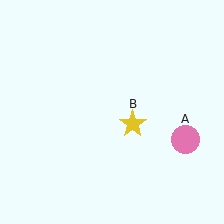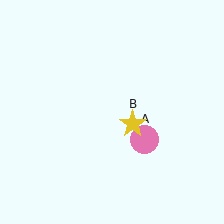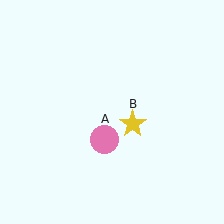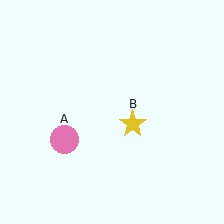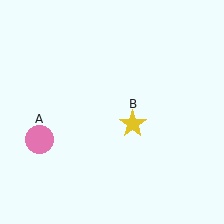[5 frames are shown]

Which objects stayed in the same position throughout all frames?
Yellow star (object B) remained stationary.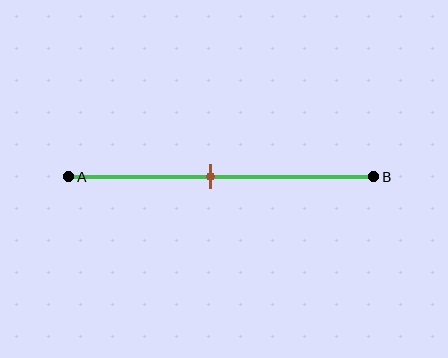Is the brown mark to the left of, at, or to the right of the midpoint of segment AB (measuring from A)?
The brown mark is to the left of the midpoint of segment AB.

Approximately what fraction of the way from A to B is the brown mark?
The brown mark is approximately 45% of the way from A to B.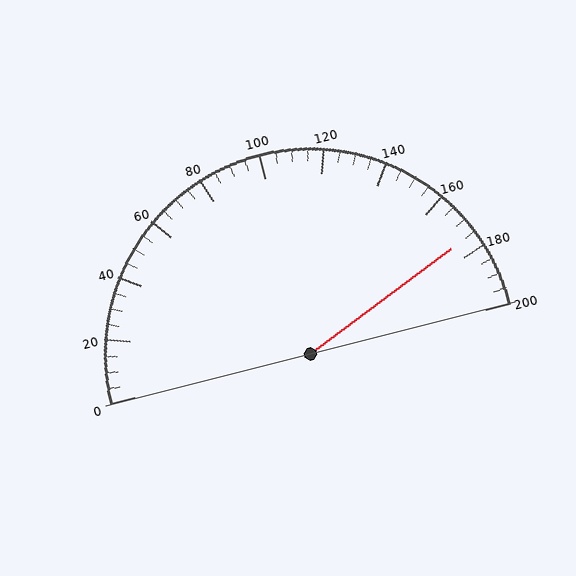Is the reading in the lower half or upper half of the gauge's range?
The reading is in the upper half of the range (0 to 200).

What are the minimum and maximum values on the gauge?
The gauge ranges from 0 to 200.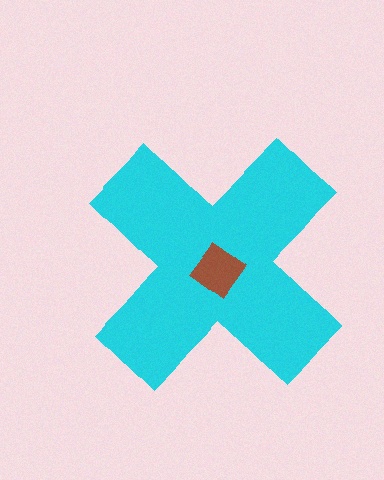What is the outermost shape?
The cyan cross.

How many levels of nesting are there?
2.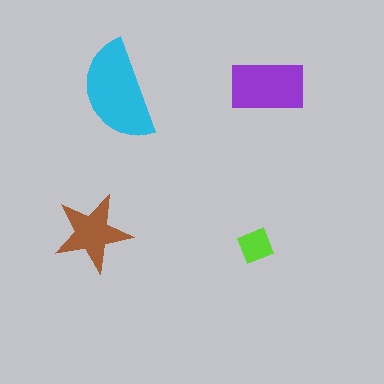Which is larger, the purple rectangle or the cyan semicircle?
The cyan semicircle.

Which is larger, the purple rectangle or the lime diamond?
The purple rectangle.